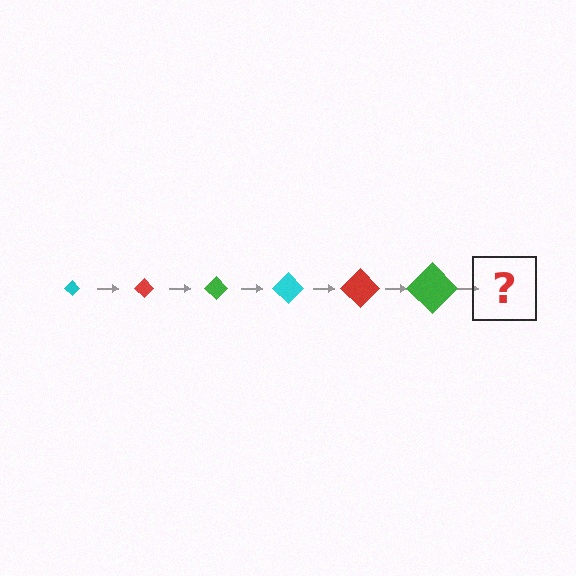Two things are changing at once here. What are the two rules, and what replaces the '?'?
The two rules are that the diamond grows larger each step and the color cycles through cyan, red, and green. The '?' should be a cyan diamond, larger than the previous one.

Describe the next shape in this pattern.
It should be a cyan diamond, larger than the previous one.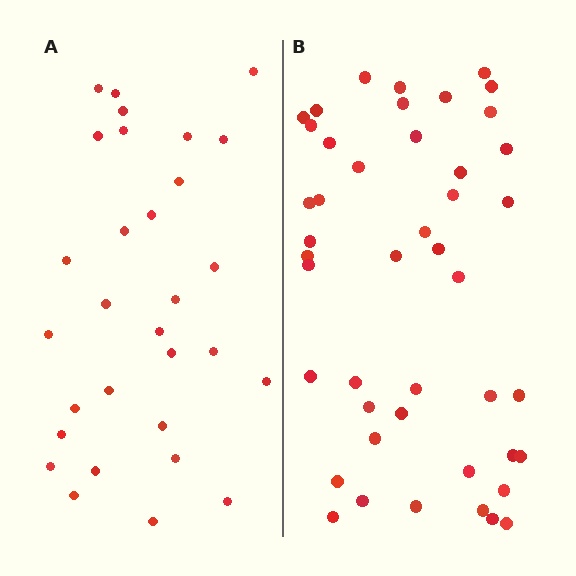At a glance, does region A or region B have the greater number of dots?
Region B (the right region) has more dots.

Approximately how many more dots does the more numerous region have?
Region B has approximately 15 more dots than region A.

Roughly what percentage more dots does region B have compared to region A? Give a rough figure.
About 50% more.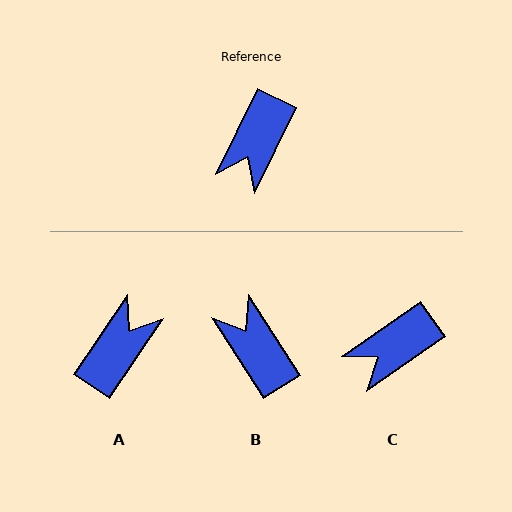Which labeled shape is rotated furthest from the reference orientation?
A, about 172 degrees away.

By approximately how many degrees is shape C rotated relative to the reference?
Approximately 28 degrees clockwise.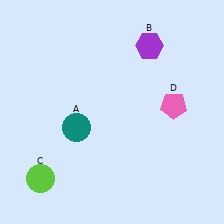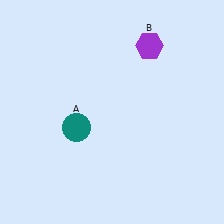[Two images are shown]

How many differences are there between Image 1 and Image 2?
There are 2 differences between the two images.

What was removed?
The lime circle (C), the pink pentagon (D) were removed in Image 2.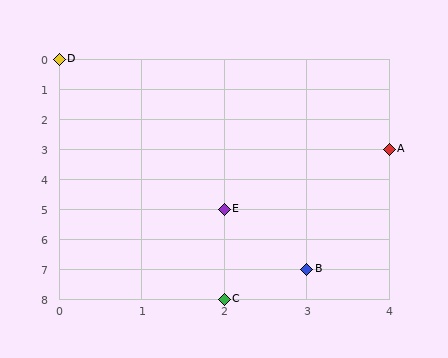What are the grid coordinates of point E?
Point E is at grid coordinates (2, 5).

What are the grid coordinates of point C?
Point C is at grid coordinates (2, 8).